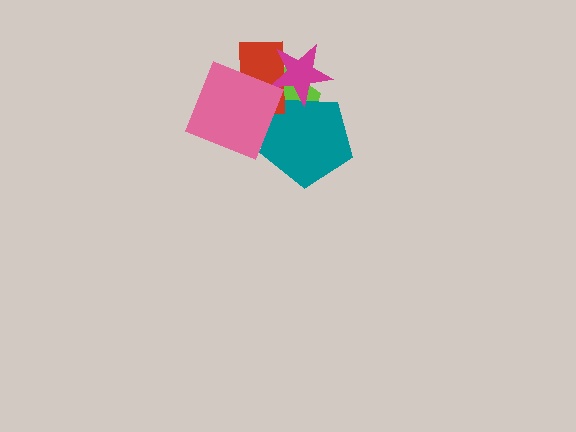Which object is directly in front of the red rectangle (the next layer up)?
The magenta star is directly in front of the red rectangle.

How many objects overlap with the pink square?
3 objects overlap with the pink square.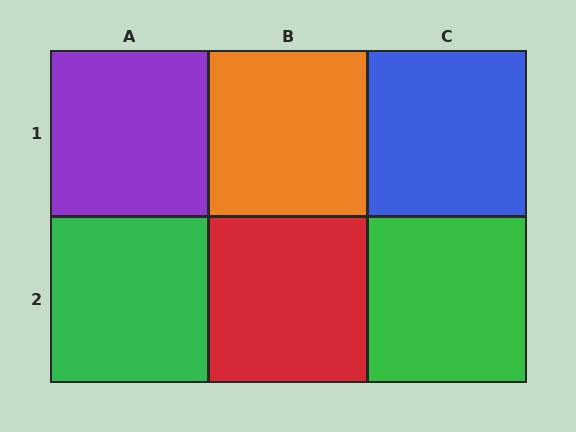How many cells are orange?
1 cell is orange.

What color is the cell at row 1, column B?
Orange.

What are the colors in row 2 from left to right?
Green, red, green.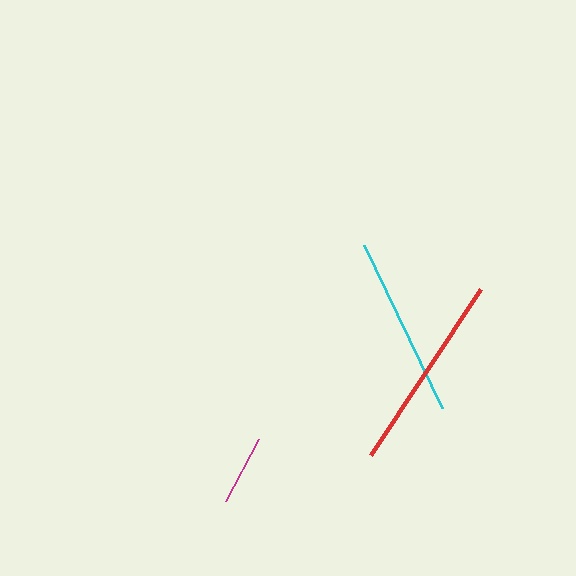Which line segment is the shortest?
The magenta line is the shortest at approximately 70 pixels.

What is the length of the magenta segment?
The magenta segment is approximately 70 pixels long.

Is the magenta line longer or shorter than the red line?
The red line is longer than the magenta line.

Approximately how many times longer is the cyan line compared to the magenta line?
The cyan line is approximately 2.6 times the length of the magenta line.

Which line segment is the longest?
The red line is the longest at approximately 199 pixels.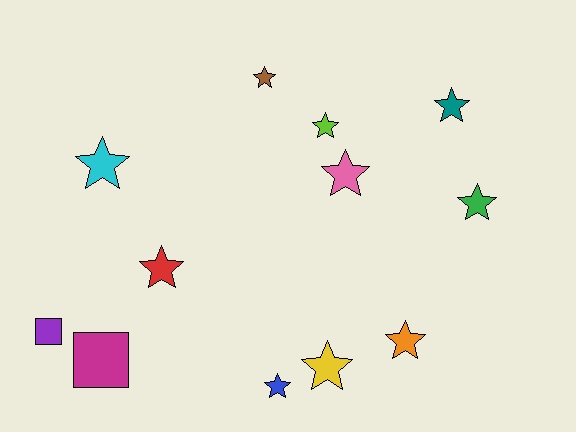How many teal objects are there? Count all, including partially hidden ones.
There is 1 teal object.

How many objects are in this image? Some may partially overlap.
There are 12 objects.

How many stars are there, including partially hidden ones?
There are 10 stars.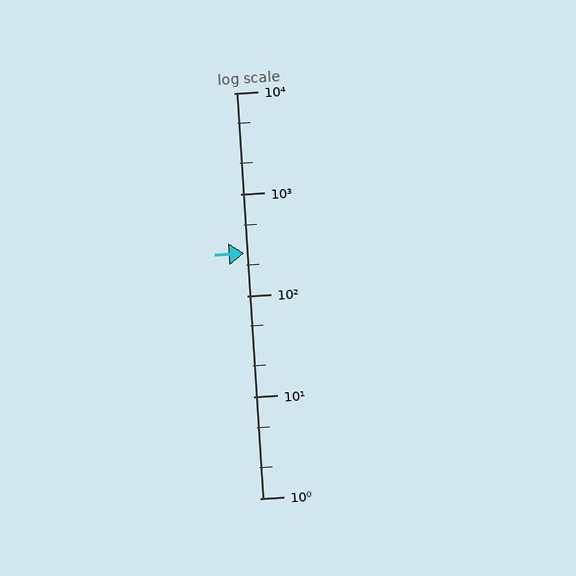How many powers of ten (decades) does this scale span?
The scale spans 4 decades, from 1 to 10000.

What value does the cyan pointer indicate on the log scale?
The pointer indicates approximately 260.